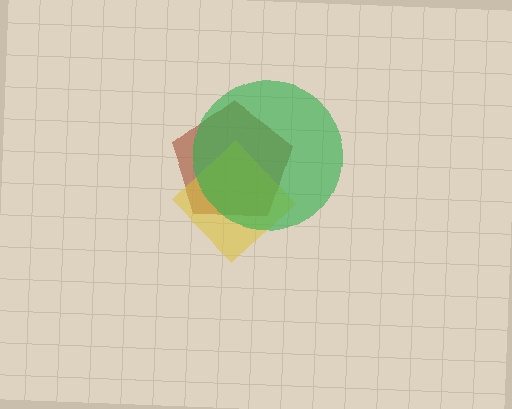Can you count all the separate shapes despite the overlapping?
Yes, there are 3 separate shapes.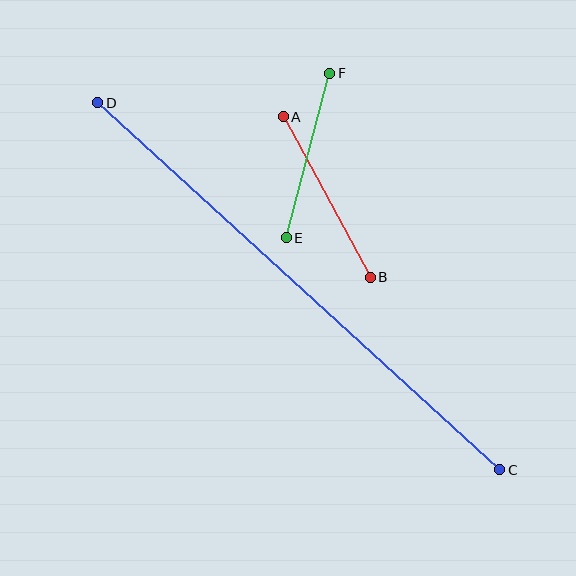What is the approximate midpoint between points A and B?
The midpoint is at approximately (327, 197) pixels.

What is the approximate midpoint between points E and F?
The midpoint is at approximately (308, 156) pixels.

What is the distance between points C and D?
The distance is approximately 544 pixels.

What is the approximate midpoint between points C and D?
The midpoint is at approximately (299, 286) pixels.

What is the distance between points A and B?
The distance is approximately 183 pixels.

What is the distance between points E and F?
The distance is approximately 170 pixels.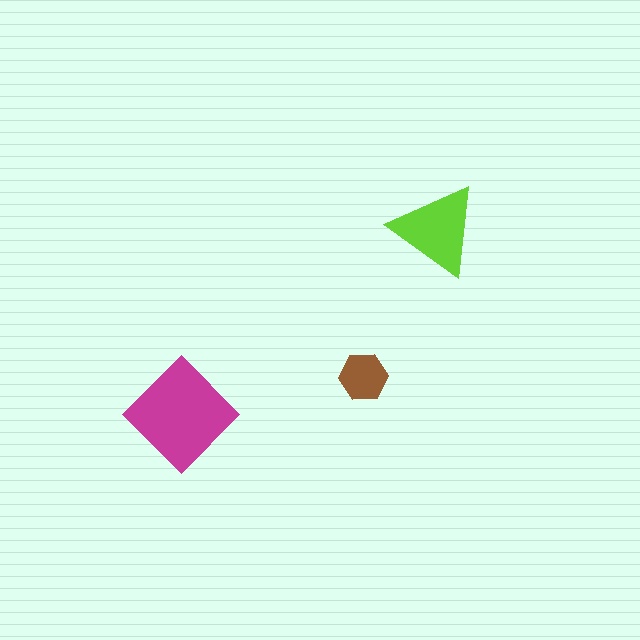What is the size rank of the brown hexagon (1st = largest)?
3rd.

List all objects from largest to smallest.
The magenta diamond, the lime triangle, the brown hexagon.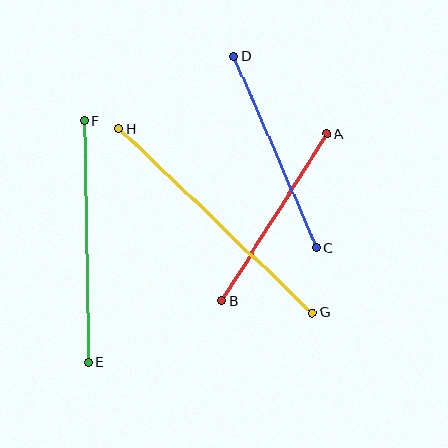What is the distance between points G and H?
The distance is approximately 267 pixels.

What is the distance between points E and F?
The distance is approximately 241 pixels.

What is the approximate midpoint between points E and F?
The midpoint is at approximately (87, 242) pixels.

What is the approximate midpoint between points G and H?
The midpoint is at approximately (216, 221) pixels.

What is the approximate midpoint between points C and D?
The midpoint is at approximately (275, 152) pixels.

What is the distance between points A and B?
The distance is approximately 197 pixels.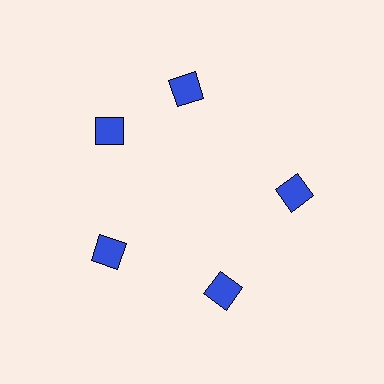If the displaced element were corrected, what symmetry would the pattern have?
It would have 5-fold rotational symmetry — the pattern would map onto itself every 72 degrees.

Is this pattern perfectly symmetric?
No. The 5 blue diamonds are arranged in a ring, but one element near the 1 o'clock position is rotated out of alignment along the ring, breaking the 5-fold rotational symmetry.